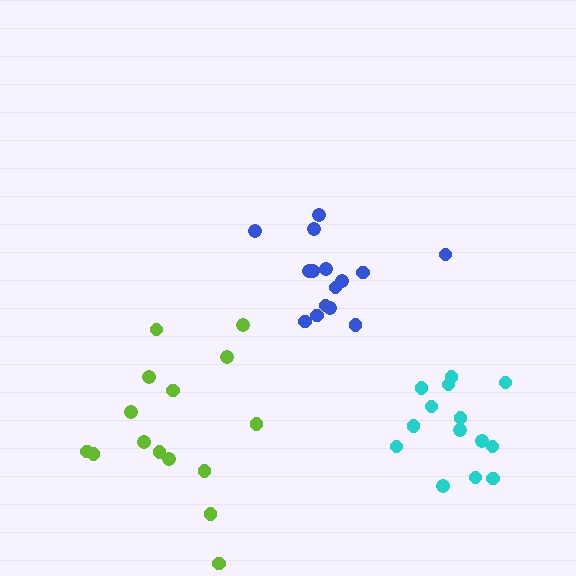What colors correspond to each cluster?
The clusters are colored: cyan, blue, lime.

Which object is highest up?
The blue cluster is topmost.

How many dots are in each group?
Group 1: 14 dots, Group 2: 15 dots, Group 3: 15 dots (44 total).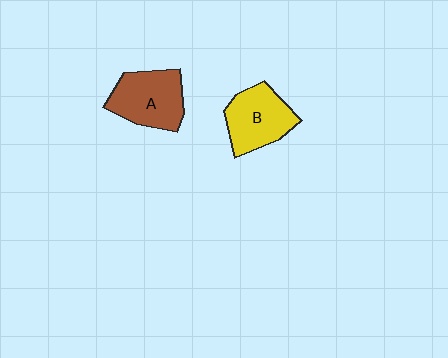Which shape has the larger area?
Shape A (brown).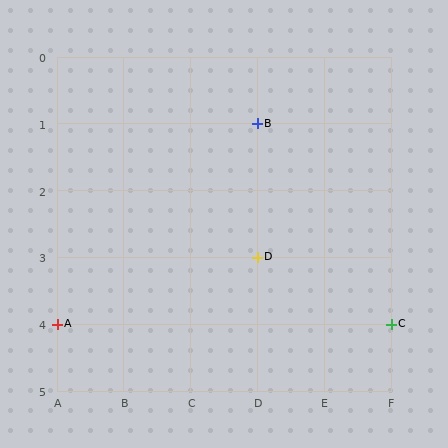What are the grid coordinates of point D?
Point D is at grid coordinates (D, 3).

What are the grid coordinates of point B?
Point B is at grid coordinates (D, 1).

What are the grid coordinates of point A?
Point A is at grid coordinates (A, 4).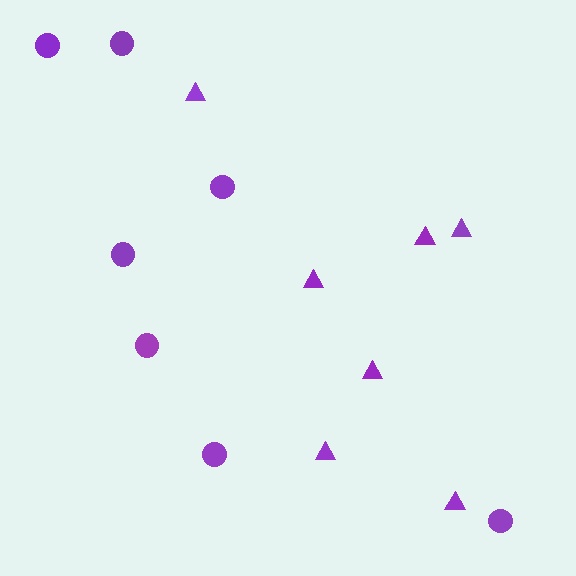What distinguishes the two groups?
There are 2 groups: one group of triangles (7) and one group of circles (7).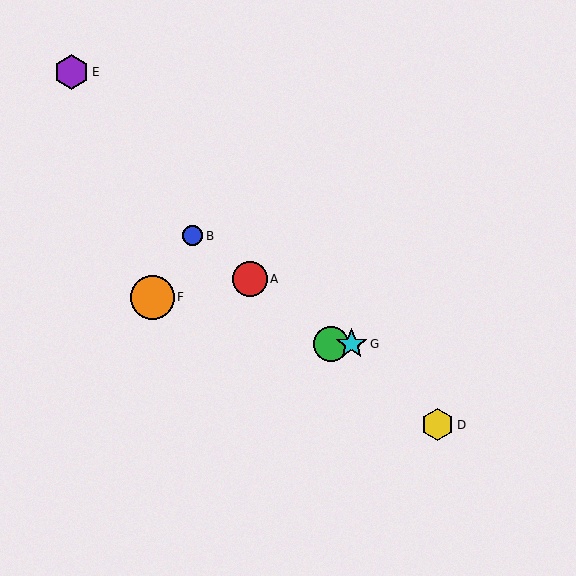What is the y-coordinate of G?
Object G is at y≈344.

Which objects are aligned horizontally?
Objects C, G are aligned horizontally.